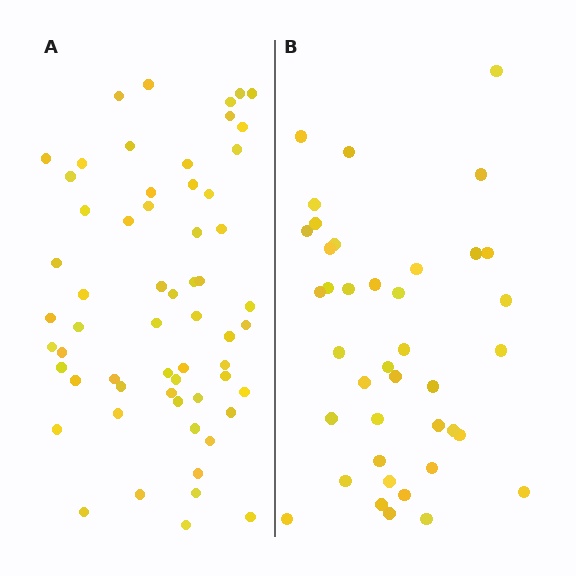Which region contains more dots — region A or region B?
Region A (the left region) has more dots.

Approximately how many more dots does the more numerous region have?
Region A has approximately 20 more dots than region B.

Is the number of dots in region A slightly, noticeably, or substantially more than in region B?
Region A has substantially more. The ratio is roughly 1.5 to 1.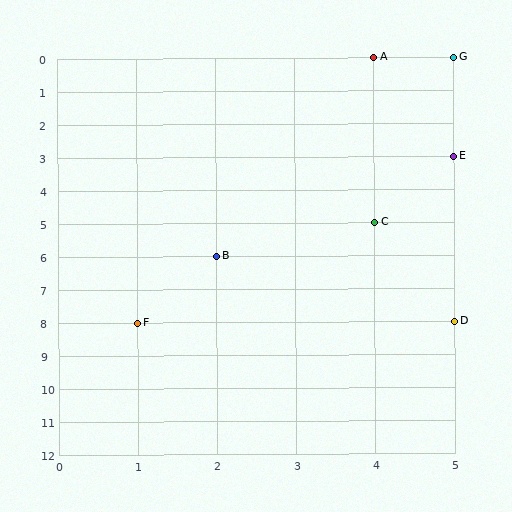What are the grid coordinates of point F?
Point F is at grid coordinates (1, 8).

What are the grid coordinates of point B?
Point B is at grid coordinates (2, 6).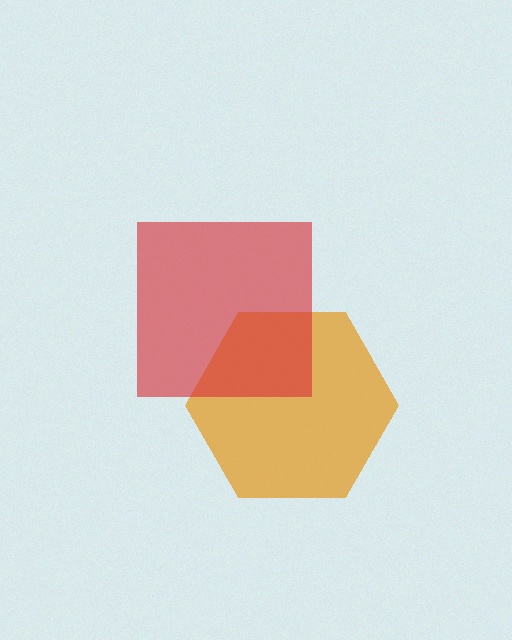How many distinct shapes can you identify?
There are 2 distinct shapes: an orange hexagon, a red square.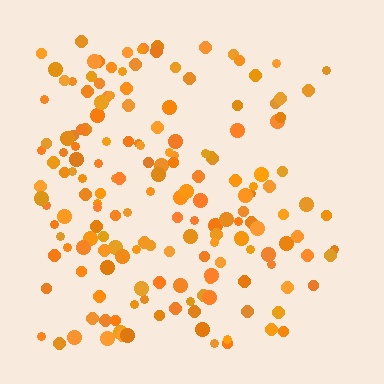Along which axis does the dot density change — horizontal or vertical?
Horizontal.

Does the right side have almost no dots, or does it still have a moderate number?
Still a moderate number, just noticeably fewer than the left.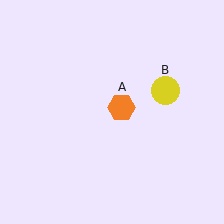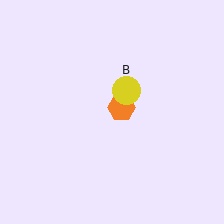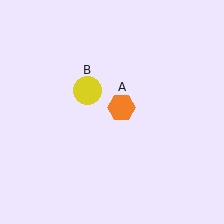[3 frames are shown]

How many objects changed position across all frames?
1 object changed position: yellow circle (object B).